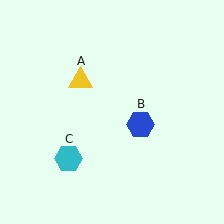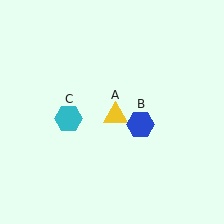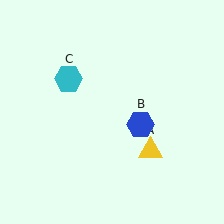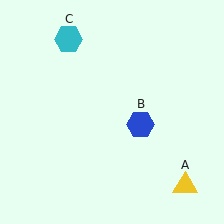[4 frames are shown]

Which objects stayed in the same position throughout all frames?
Blue hexagon (object B) remained stationary.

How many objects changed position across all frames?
2 objects changed position: yellow triangle (object A), cyan hexagon (object C).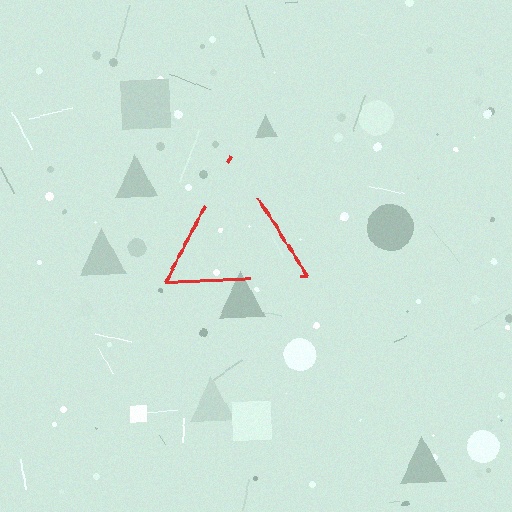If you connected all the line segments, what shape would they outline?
They would outline a triangle.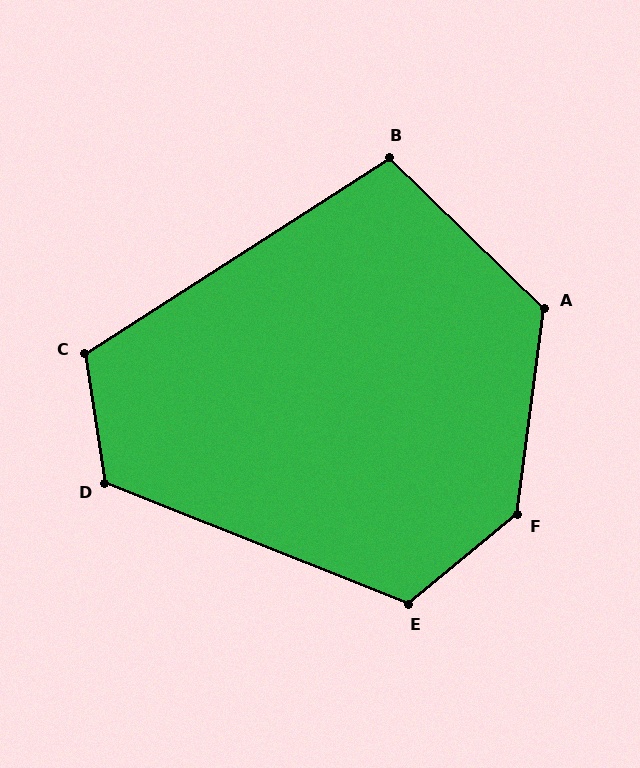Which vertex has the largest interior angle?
F, at approximately 137 degrees.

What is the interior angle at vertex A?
Approximately 127 degrees (obtuse).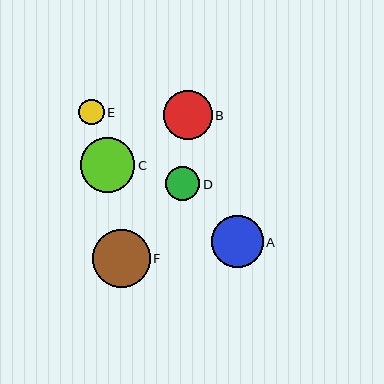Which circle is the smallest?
Circle E is the smallest with a size of approximately 26 pixels.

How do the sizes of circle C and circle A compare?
Circle C and circle A are approximately the same size.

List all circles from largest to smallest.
From largest to smallest: F, C, A, B, D, E.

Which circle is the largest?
Circle F is the largest with a size of approximately 58 pixels.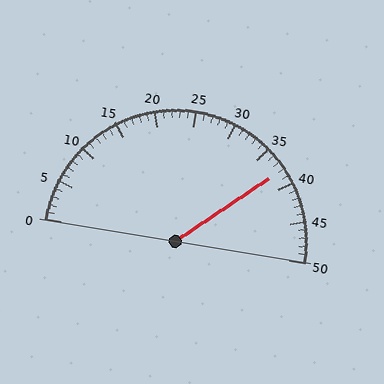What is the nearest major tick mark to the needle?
The nearest major tick mark is 40.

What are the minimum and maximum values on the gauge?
The gauge ranges from 0 to 50.